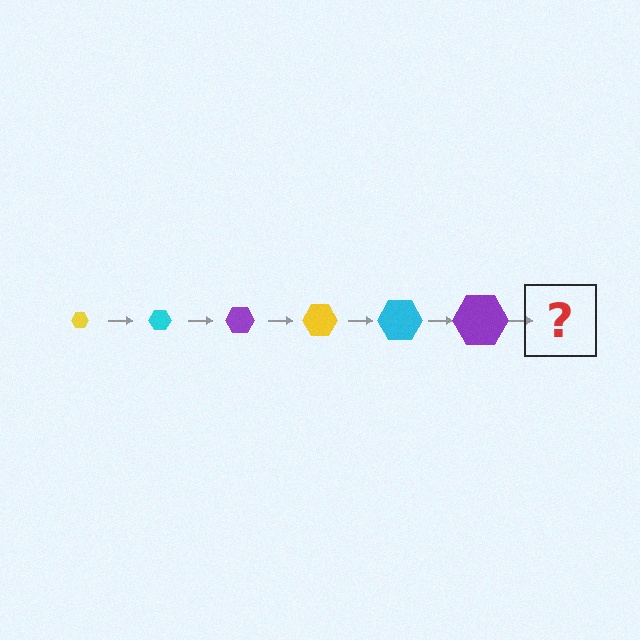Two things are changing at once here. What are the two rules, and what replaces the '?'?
The two rules are that the hexagon grows larger each step and the color cycles through yellow, cyan, and purple. The '?' should be a yellow hexagon, larger than the previous one.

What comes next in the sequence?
The next element should be a yellow hexagon, larger than the previous one.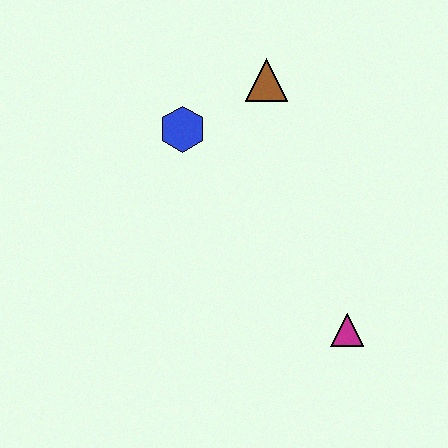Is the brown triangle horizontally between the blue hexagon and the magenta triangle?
Yes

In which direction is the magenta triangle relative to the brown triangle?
The magenta triangle is below the brown triangle.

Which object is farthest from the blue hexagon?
The magenta triangle is farthest from the blue hexagon.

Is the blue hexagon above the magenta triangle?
Yes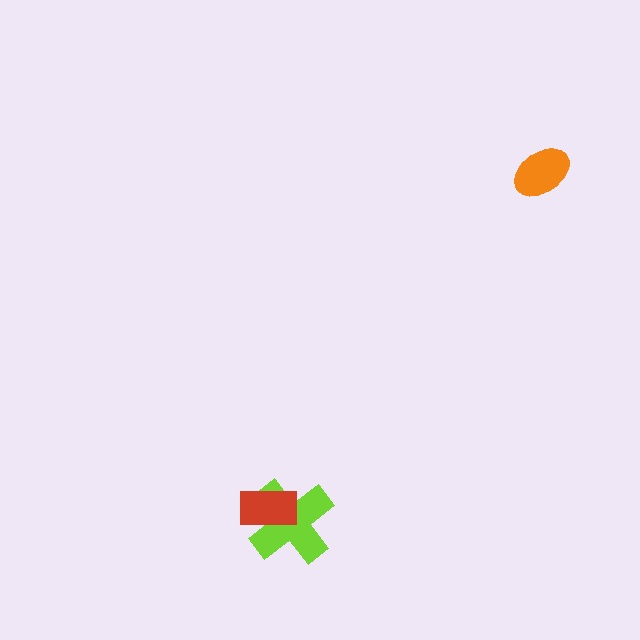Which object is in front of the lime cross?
The red rectangle is in front of the lime cross.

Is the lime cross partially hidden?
Yes, it is partially covered by another shape.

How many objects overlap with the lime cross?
1 object overlaps with the lime cross.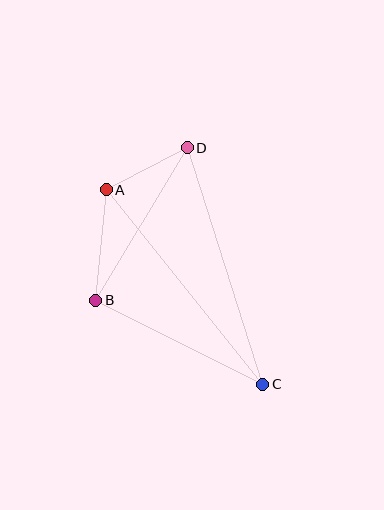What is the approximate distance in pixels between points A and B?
The distance between A and B is approximately 111 pixels.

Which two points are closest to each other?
Points A and D are closest to each other.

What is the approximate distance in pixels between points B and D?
The distance between B and D is approximately 178 pixels.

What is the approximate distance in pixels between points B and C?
The distance between B and C is approximately 187 pixels.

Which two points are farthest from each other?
Points A and C are farthest from each other.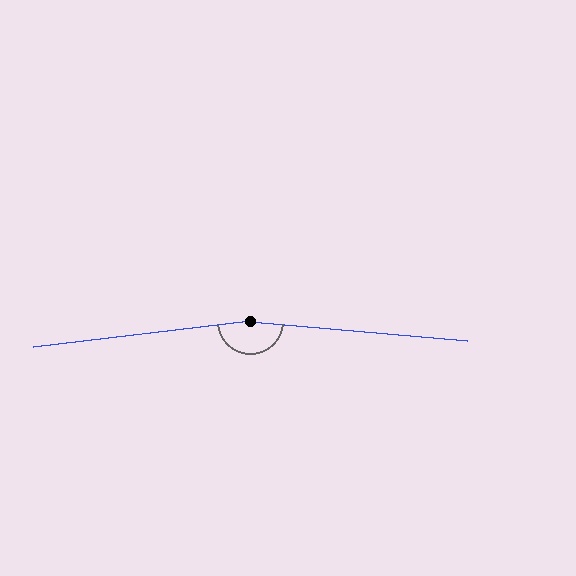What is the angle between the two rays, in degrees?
Approximately 168 degrees.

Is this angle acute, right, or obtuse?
It is obtuse.